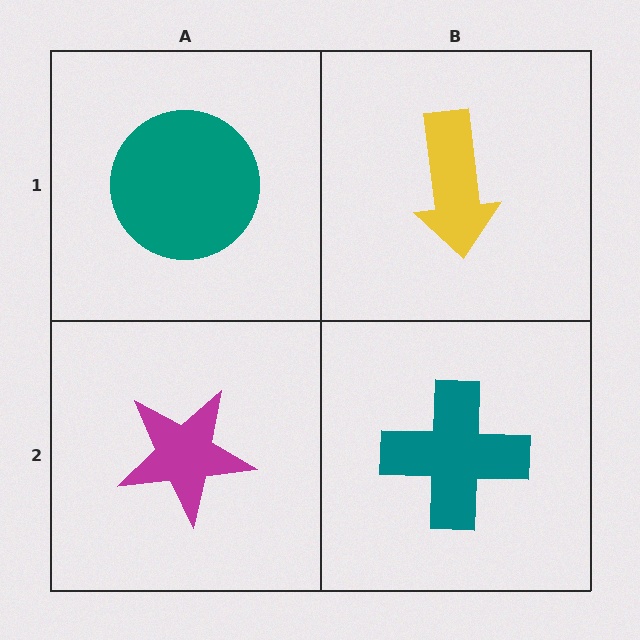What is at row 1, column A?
A teal circle.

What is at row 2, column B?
A teal cross.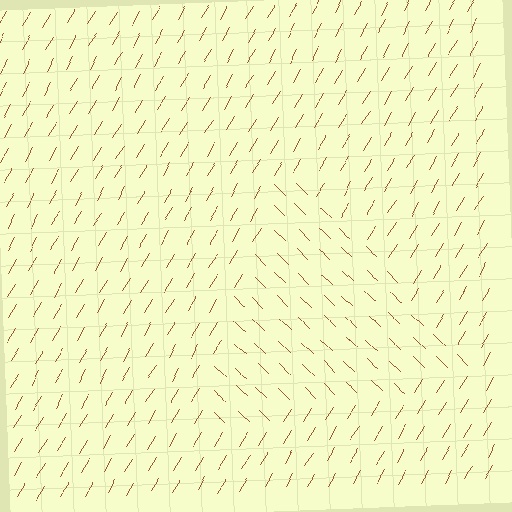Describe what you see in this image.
The image is filled with small brown line segments. A triangle region in the image has lines oriented differently from the surrounding lines, creating a visible texture boundary.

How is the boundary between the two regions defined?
The boundary is defined purely by a change in line orientation (approximately 76 degrees difference). All lines are the same color and thickness.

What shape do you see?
I see a triangle.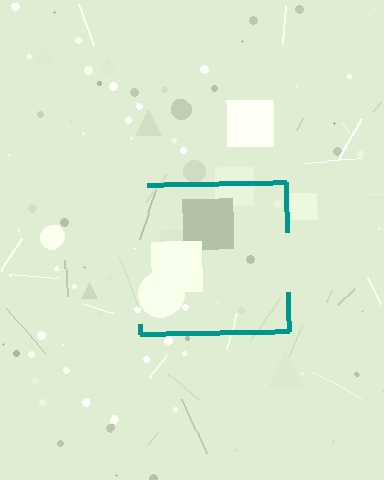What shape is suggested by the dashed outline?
The dashed outline suggests a square.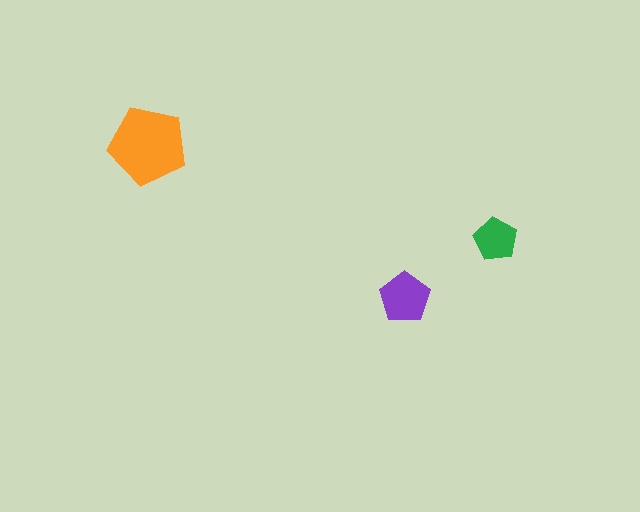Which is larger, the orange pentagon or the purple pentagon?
The orange one.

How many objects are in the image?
There are 3 objects in the image.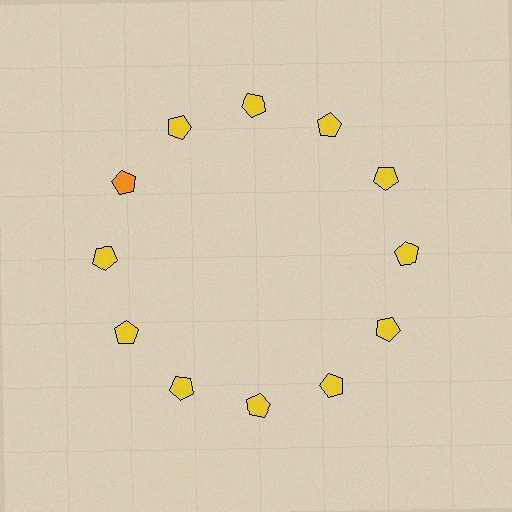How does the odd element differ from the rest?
It has a different color: orange instead of yellow.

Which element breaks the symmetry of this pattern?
The orange pentagon at roughly the 10 o'clock position breaks the symmetry. All other shapes are yellow pentagons.